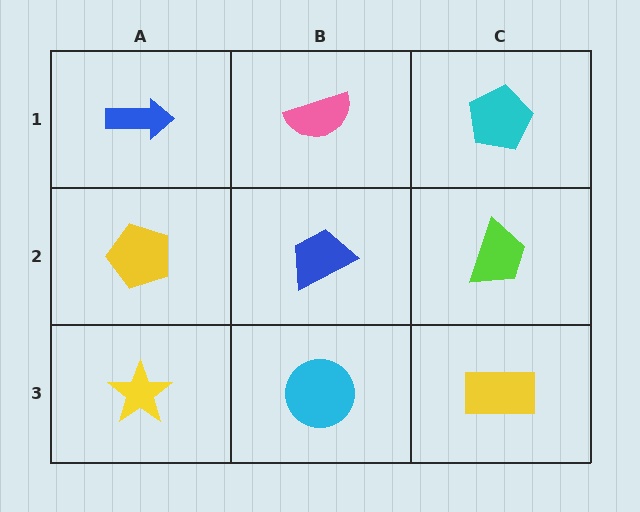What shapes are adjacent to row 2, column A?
A blue arrow (row 1, column A), a yellow star (row 3, column A), a blue trapezoid (row 2, column B).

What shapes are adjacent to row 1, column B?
A blue trapezoid (row 2, column B), a blue arrow (row 1, column A), a cyan pentagon (row 1, column C).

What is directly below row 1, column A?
A yellow pentagon.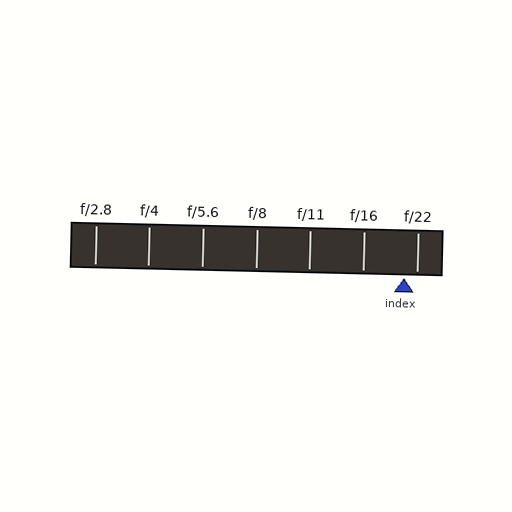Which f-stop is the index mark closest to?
The index mark is closest to f/22.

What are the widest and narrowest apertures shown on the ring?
The widest aperture shown is f/2.8 and the narrowest is f/22.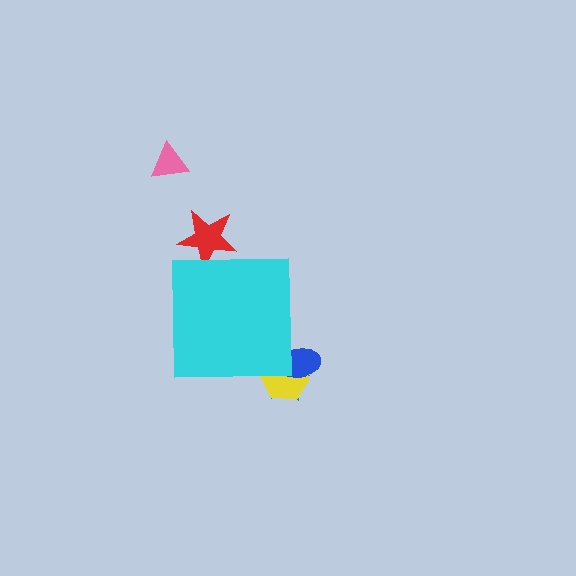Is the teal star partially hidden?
Yes, the teal star is partially hidden behind the cyan square.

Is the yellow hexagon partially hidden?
Yes, the yellow hexagon is partially hidden behind the cyan square.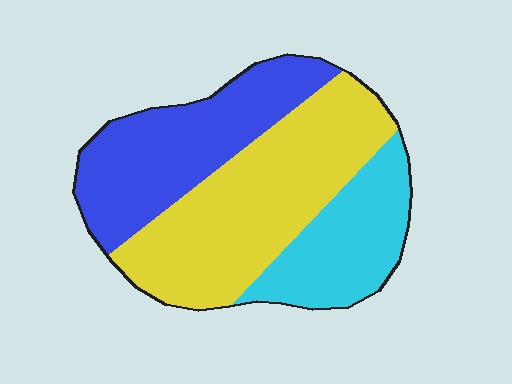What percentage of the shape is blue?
Blue covers around 30% of the shape.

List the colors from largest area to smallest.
From largest to smallest: yellow, blue, cyan.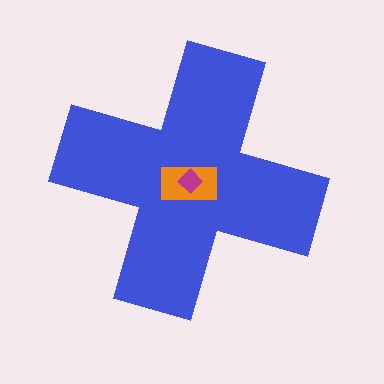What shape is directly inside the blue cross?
The orange rectangle.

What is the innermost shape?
The magenta diamond.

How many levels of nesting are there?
3.